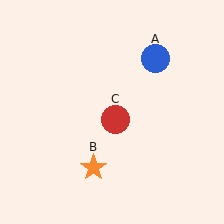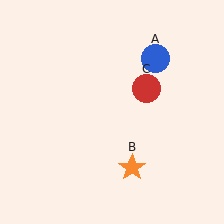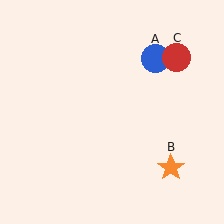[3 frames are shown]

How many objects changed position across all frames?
2 objects changed position: orange star (object B), red circle (object C).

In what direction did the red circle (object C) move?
The red circle (object C) moved up and to the right.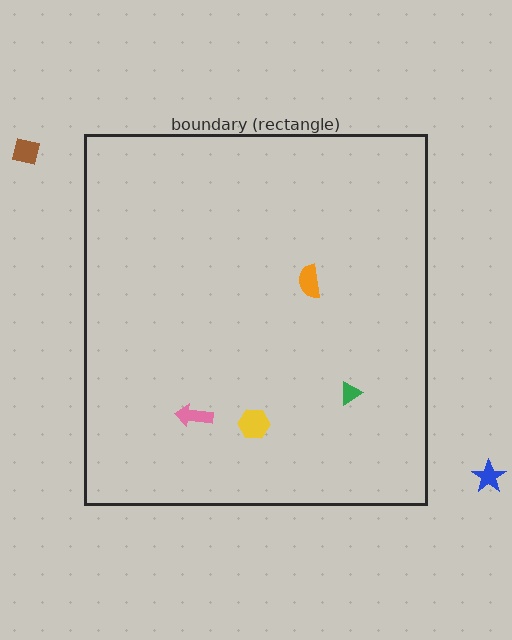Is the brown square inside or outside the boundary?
Outside.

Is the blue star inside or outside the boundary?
Outside.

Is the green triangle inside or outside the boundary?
Inside.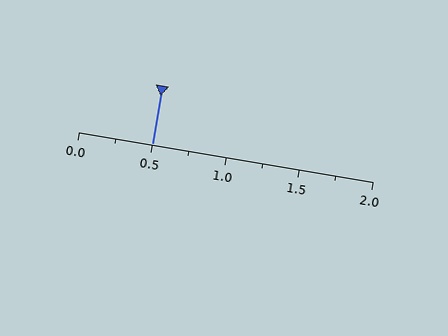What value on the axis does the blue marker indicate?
The marker indicates approximately 0.5.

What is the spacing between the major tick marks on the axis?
The major ticks are spaced 0.5 apart.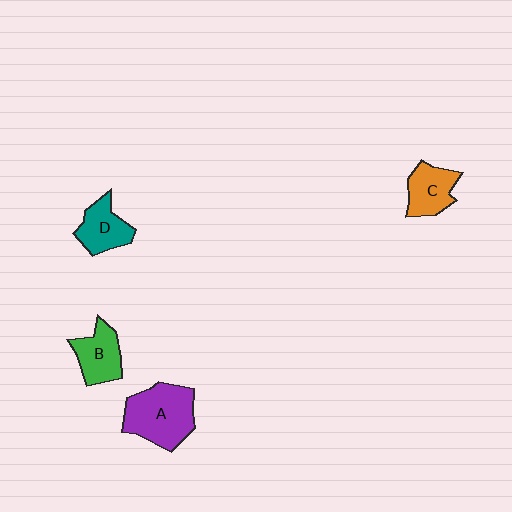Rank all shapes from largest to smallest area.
From largest to smallest: A (purple), B (green), C (orange), D (teal).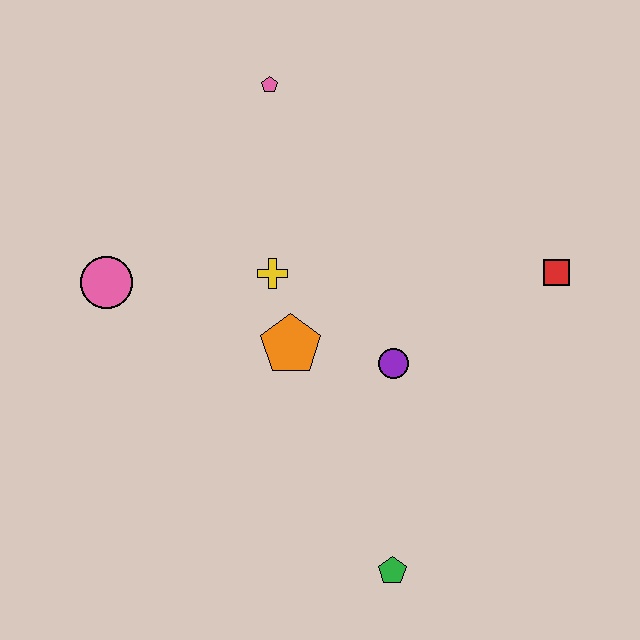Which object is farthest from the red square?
The pink circle is farthest from the red square.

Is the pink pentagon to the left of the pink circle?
No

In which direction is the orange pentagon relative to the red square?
The orange pentagon is to the left of the red square.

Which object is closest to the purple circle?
The orange pentagon is closest to the purple circle.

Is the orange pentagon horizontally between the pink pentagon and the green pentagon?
Yes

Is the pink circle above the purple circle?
Yes